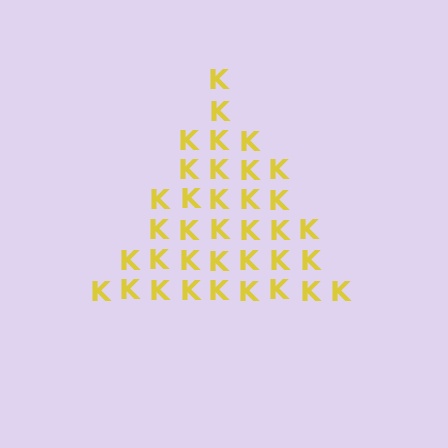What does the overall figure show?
The overall figure shows a triangle.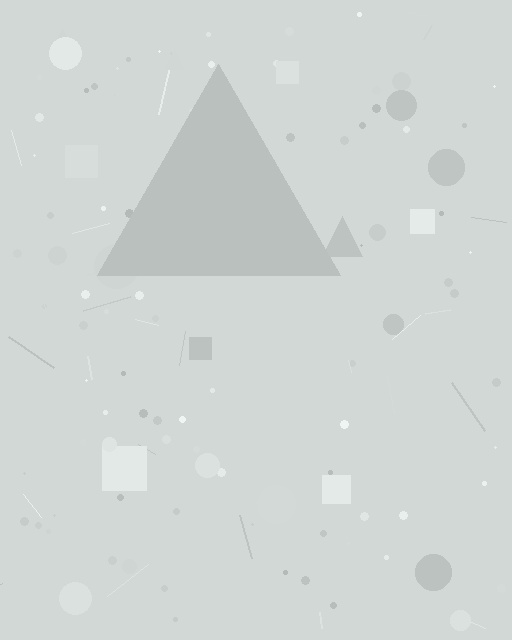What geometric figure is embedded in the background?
A triangle is embedded in the background.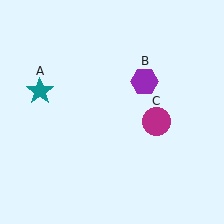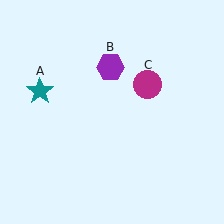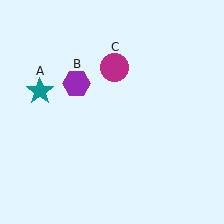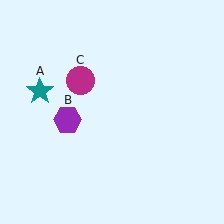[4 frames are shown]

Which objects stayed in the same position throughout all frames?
Teal star (object A) remained stationary.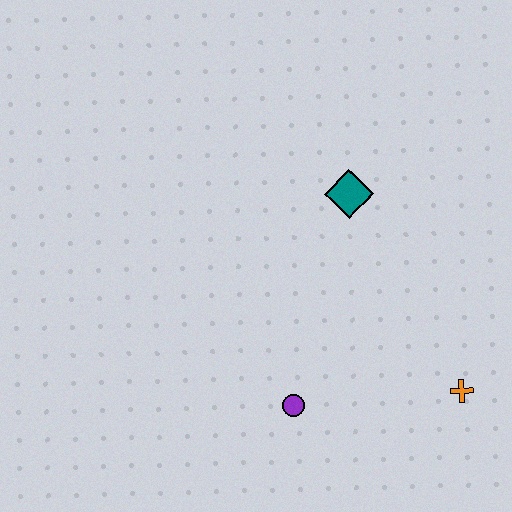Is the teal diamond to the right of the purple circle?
Yes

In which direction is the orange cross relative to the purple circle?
The orange cross is to the right of the purple circle.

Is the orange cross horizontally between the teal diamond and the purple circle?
No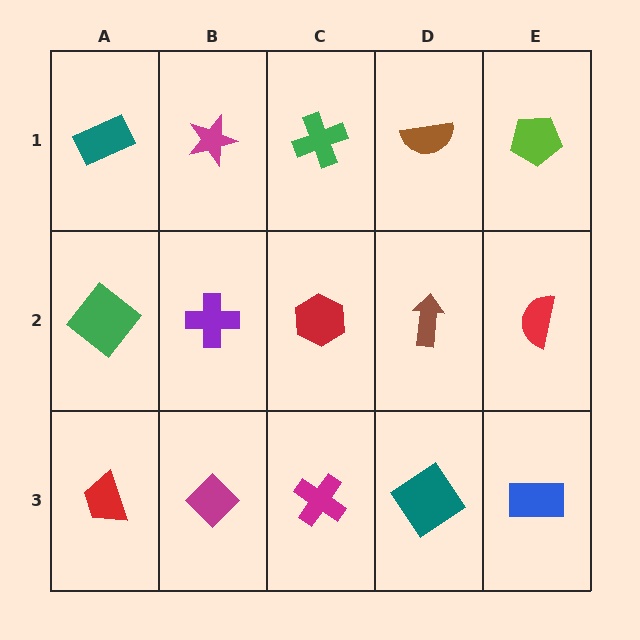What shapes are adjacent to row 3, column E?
A red semicircle (row 2, column E), a teal diamond (row 3, column D).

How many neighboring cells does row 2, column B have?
4.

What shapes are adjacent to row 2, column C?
A green cross (row 1, column C), a magenta cross (row 3, column C), a purple cross (row 2, column B), a brown arrow (row 2, column D).